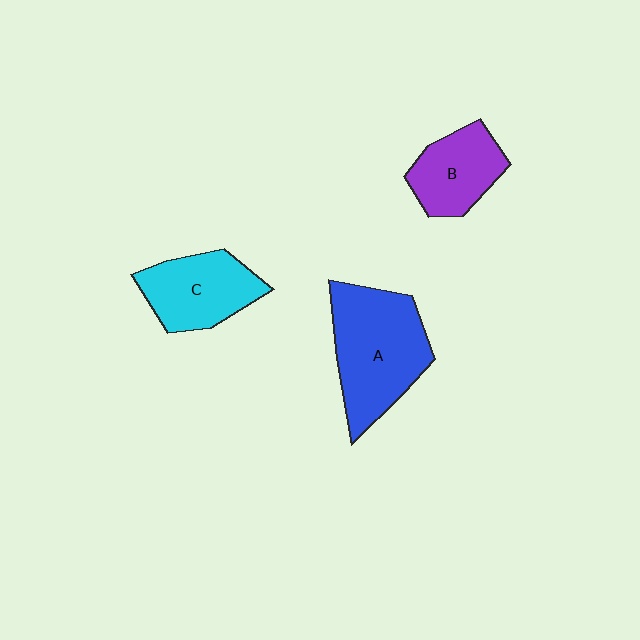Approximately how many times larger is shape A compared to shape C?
Approximately 1.5 times.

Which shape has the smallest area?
Shape B (purple).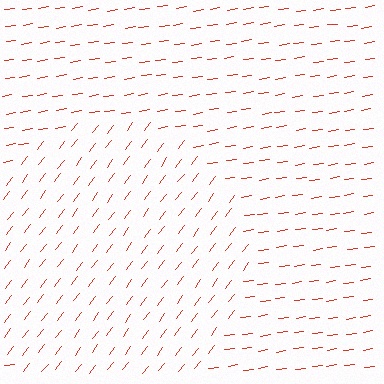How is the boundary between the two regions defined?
The boundary is defined purely by a change in line orientation (approximately 45 degrees difference). All lines are the same color and thickness.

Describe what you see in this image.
The image is filled with small red line segments. A circle region in the image has lines oriented differently from the surrounding lines, creating a visible texture boundary.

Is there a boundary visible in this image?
Yes, there is a texture boundary formed by a change in line orientation.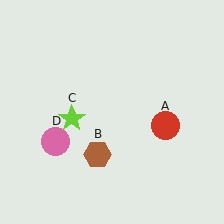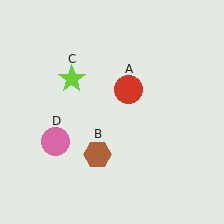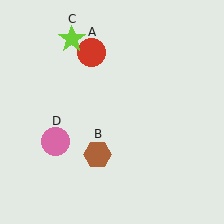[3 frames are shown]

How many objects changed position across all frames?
2 objects changed position: red circle (object A), lime star (object C).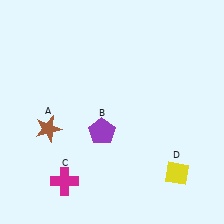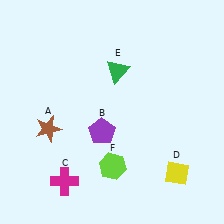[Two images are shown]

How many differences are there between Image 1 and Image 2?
There are 2 differences between the two images.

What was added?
A green triangle (E), a lime hexagon (F) were added in Image 2.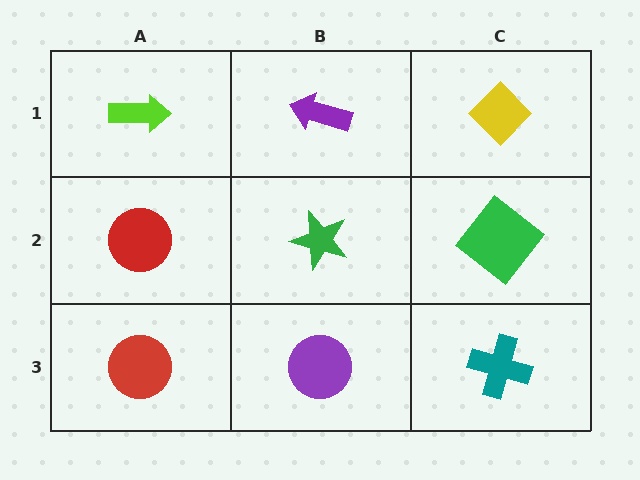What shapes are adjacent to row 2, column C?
A yellow diamond (row 1, column C), a teal cross (row 3, column C), a green star (row 2, column B).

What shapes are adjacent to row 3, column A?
A red circle (row 2, column A), a purple circle (row 3, column B).